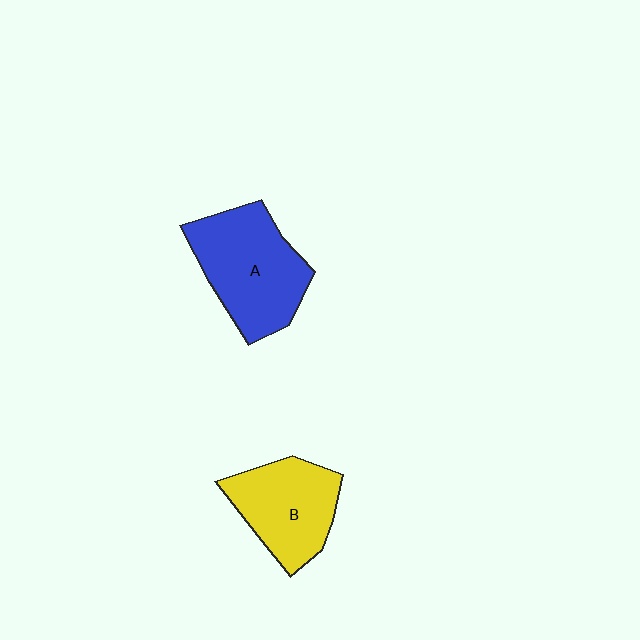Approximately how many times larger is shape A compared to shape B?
Approximately 1.2 times.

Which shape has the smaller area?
Shape B (yellow).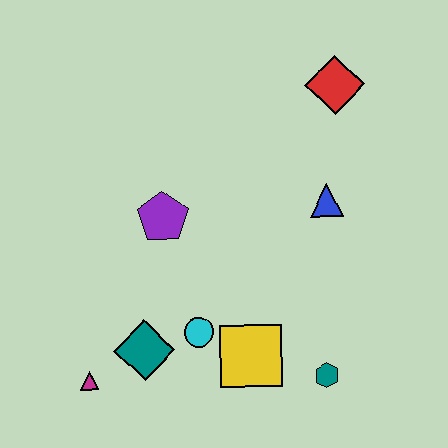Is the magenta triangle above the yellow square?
No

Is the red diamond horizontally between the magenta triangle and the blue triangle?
No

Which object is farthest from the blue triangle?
The magenta triangle is farthest from the blue triangle.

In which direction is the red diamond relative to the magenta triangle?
The red diamond is above the magenta triangle.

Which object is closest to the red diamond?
The blue triangle is closest to the red diamond.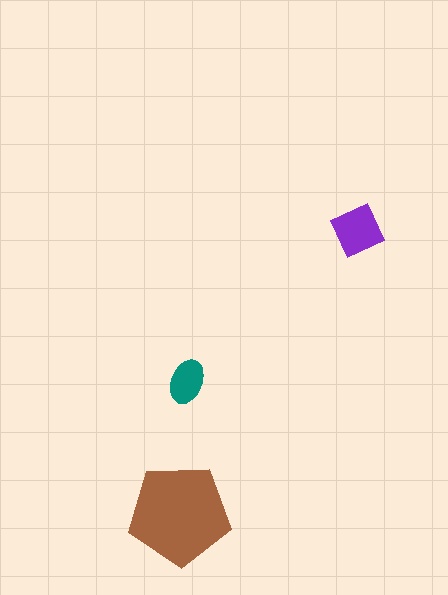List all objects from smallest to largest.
The teal ellipse, the purple diamond, the brown pentagon.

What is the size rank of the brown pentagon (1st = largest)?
1st.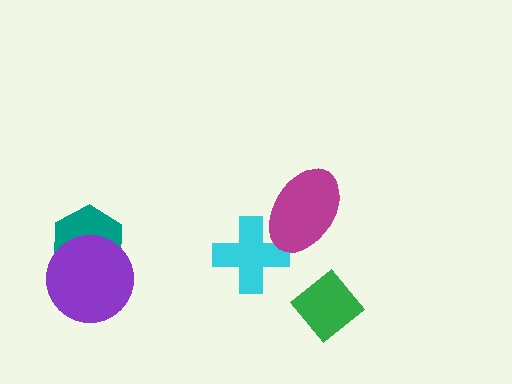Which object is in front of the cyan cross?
The magenta ellipse is in front of the cyan cross.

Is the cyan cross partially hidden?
Yes, it is partially covered by another shape.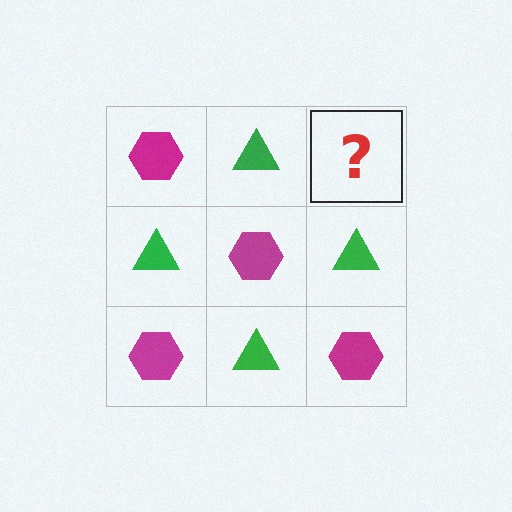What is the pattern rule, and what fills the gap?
The rule is that it alternates magenta hexagon and green triangle in a checkerboard pattern. The gap should be filled with a magenta hexagon.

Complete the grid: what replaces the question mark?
The question mark should be replaced with a magenta hexagon.